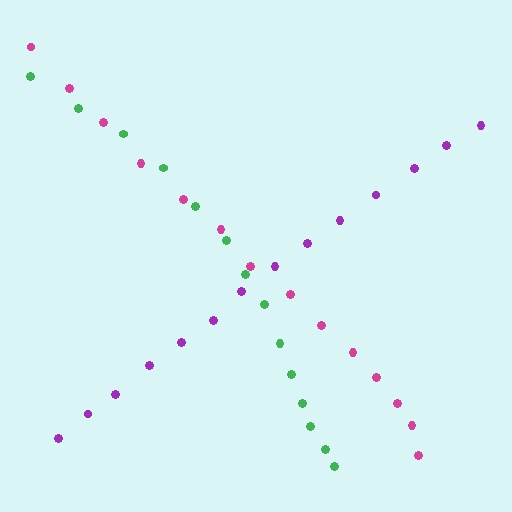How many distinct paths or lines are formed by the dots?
There are 3 distinct paths.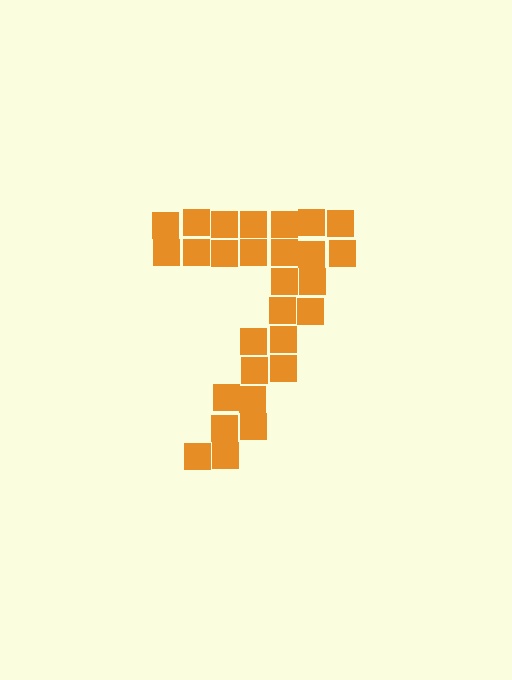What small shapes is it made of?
It is made of small squares.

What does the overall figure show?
The overall figure shows the digit 7.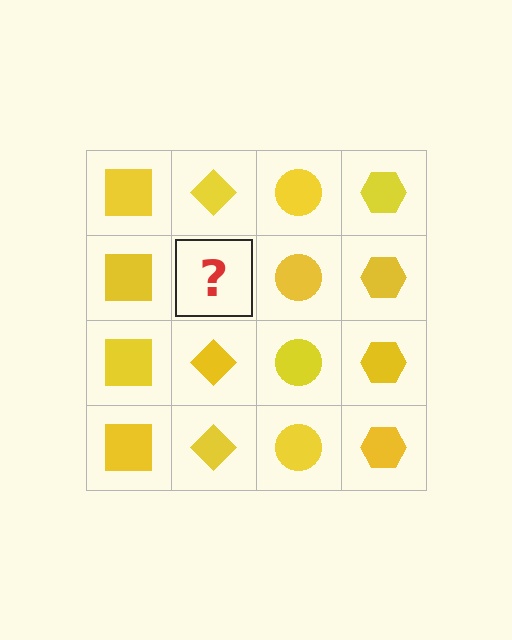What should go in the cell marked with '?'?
The missing cell should contain a yellow diamond.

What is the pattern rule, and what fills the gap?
The rule is that each column has a consistent shape. The gap should be filled with a yellow diamond.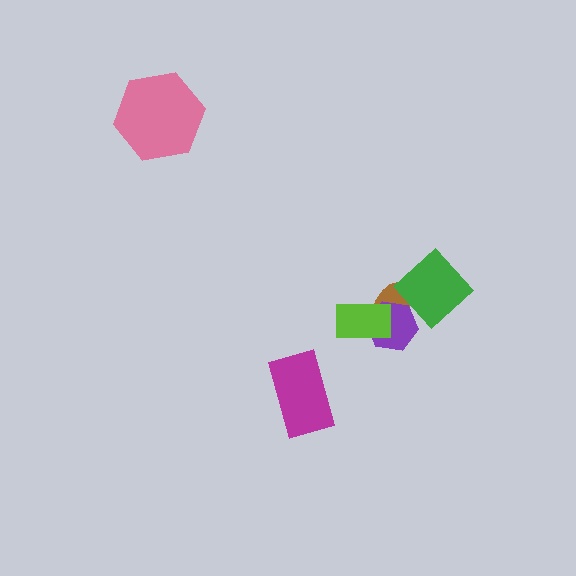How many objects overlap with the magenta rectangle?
0 objects overlap with the magenta rectangle.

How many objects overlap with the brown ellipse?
3 objects overlap with the brown ellipse.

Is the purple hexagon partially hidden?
Yes, it is partially covered by another shape.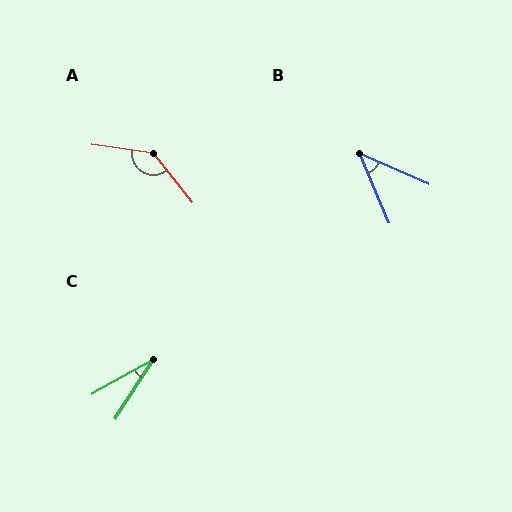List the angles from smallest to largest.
C (27°), B (43°), A (136°).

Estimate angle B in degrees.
Approximately 43 degrees.